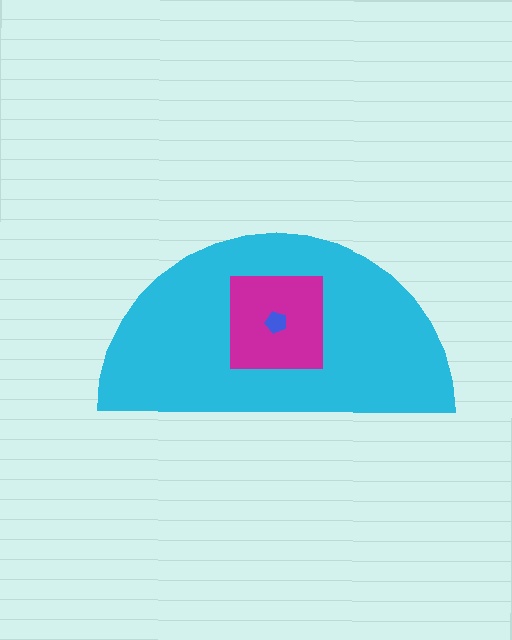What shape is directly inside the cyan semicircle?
The magenta square.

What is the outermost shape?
The cyan semicircle.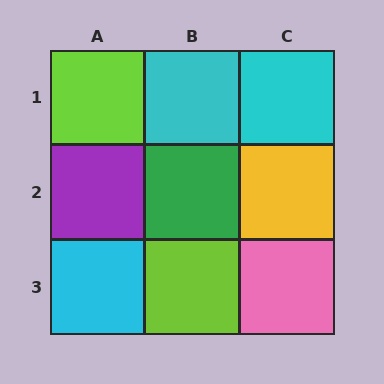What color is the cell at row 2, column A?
Purple.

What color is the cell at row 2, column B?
Green.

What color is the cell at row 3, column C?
Pink.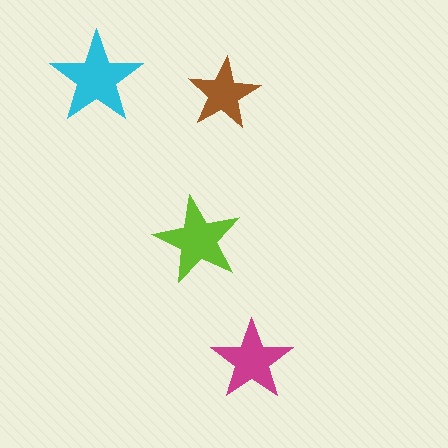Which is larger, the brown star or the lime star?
The lime one.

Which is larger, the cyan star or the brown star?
The cyan one.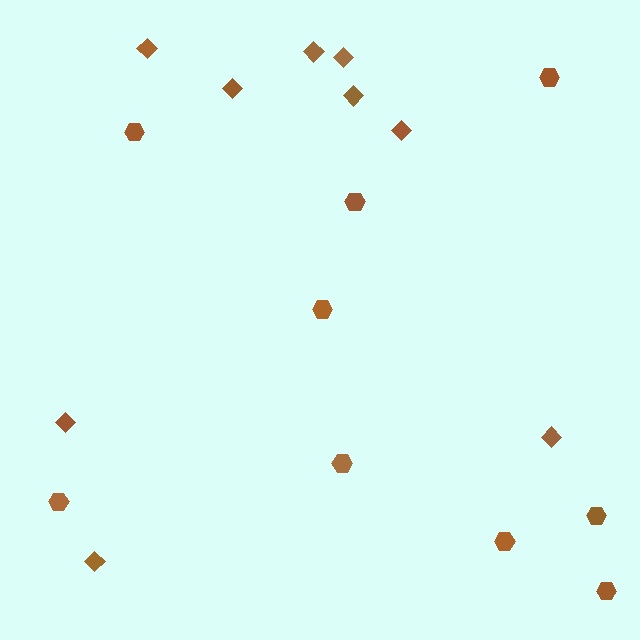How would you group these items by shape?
There are 2 groups: one group of diamonds (9) and one group of hexagons (9).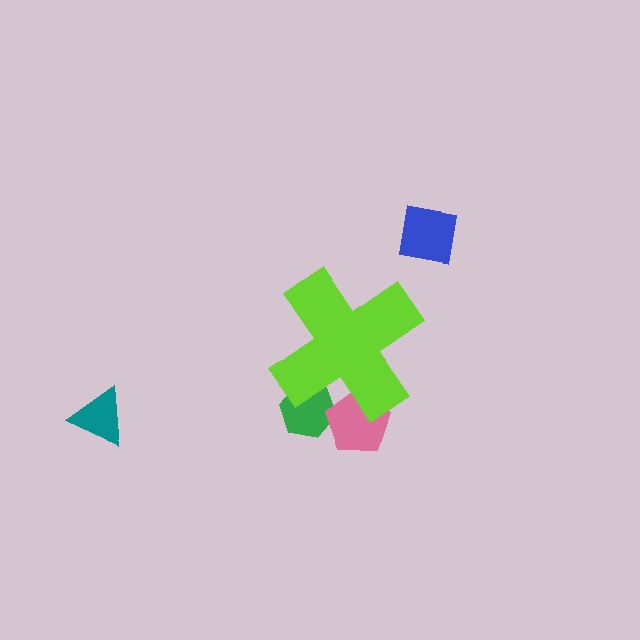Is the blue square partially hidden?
No, the blue square is fully visible.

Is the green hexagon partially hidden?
Yes, the green hexagon is partially hidden behind the lime cross.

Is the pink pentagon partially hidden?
Yes, the pink pentagon is partially hidden behind the lime cross.